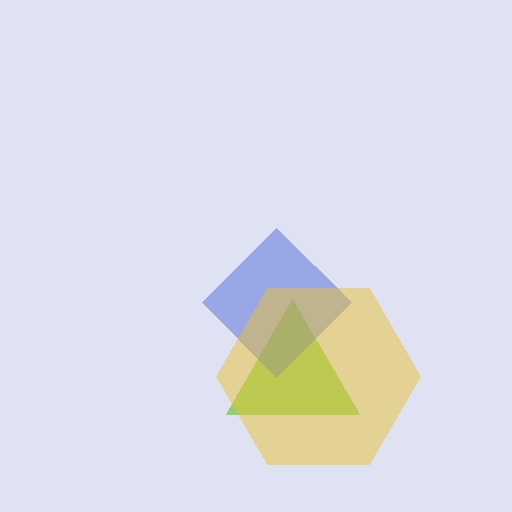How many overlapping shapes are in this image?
There are 3 overlapping shapes in the image.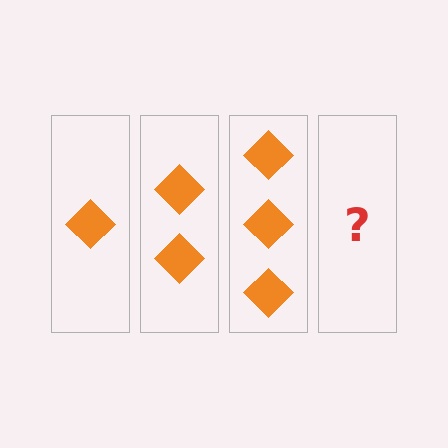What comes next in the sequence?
The next element should be 4 diamonds.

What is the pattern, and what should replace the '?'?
The pattern is that each step adds one more diamond. The '?' should be 4 diamonds.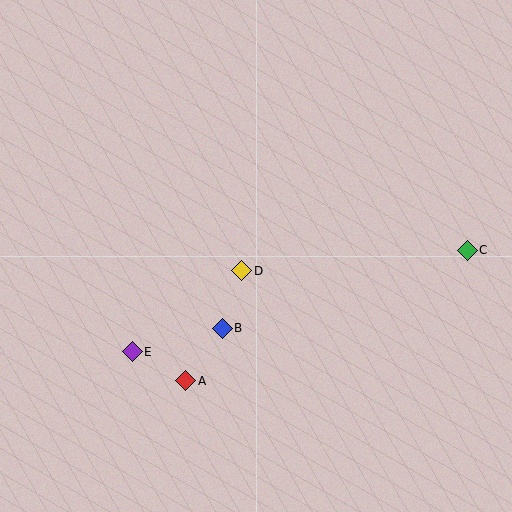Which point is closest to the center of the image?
Point D at (242, 271) is closest to the center.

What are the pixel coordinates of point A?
Point A is at (186, 381).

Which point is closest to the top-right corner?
Point C is closest to the top-right corner.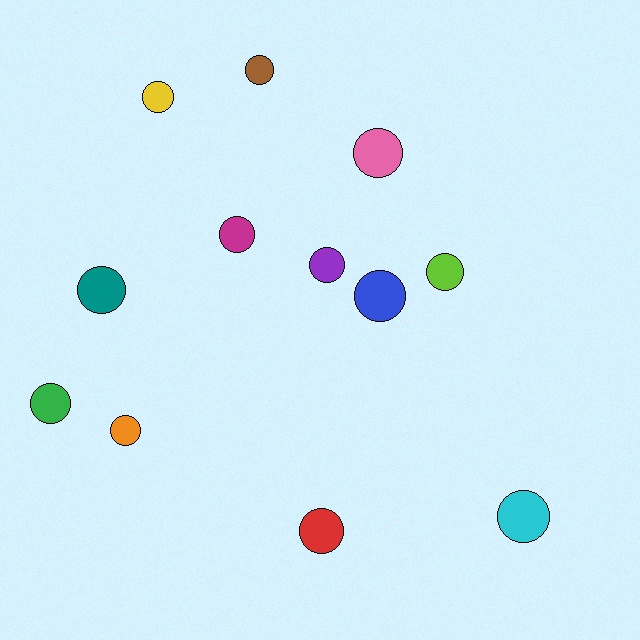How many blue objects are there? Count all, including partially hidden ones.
There is 1 blue object.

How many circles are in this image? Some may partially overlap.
There are 12 circles.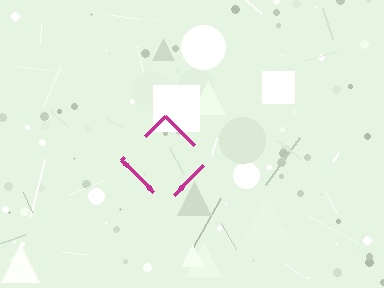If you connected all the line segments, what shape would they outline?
They would outline a diamond.